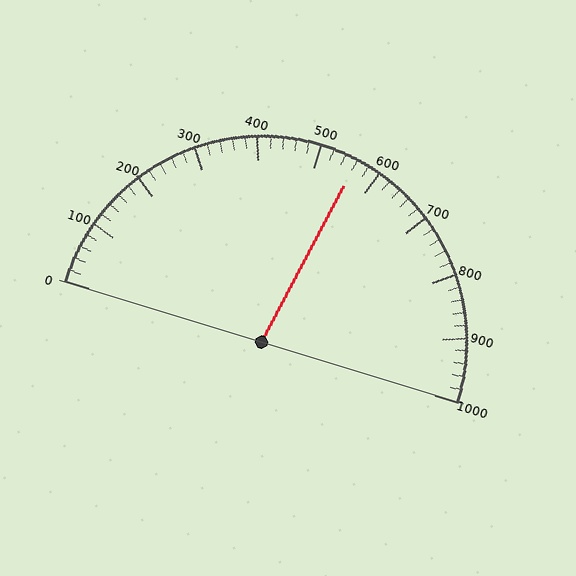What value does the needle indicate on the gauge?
The needle indicates approximately 560.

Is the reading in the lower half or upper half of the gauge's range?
The reading is in the upper half of the range (0 to 1000).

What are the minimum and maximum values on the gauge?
The gauge ranges from 0 to 1000.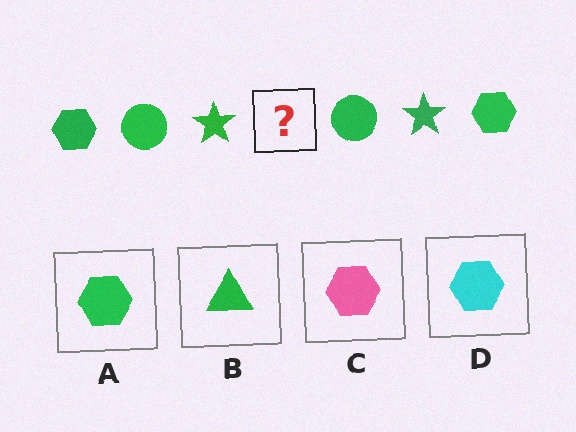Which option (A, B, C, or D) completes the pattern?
A.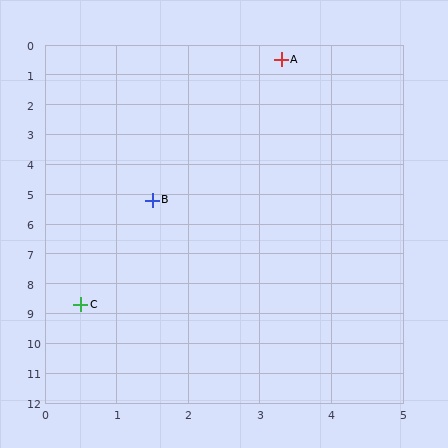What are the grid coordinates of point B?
Point B is at approximately (1.5, 5.2).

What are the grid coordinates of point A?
Point A is at approximately (3.3, 0.5).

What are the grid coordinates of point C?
Point C is at approximately (0.5, 8.7).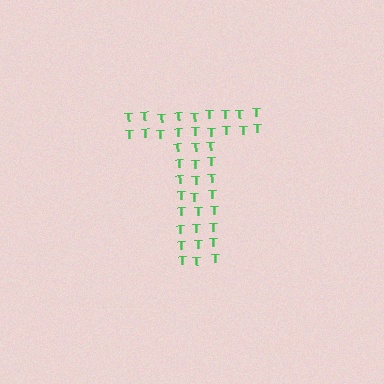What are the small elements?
The small elements are letter T's.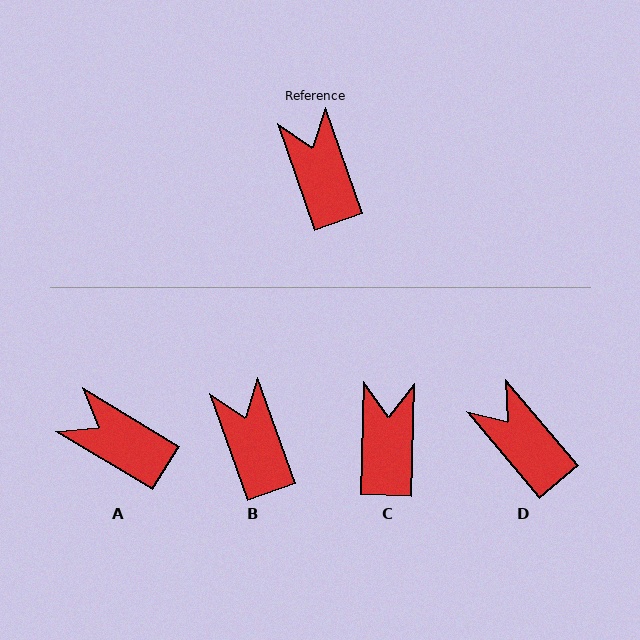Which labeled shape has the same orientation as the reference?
B.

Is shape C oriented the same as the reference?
No, it is off by about 21 degrees.